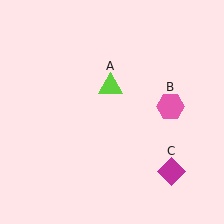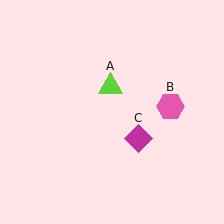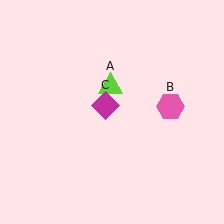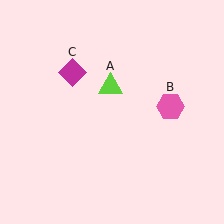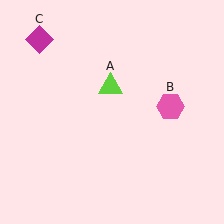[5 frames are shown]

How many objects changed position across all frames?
1 object changed position: magenta diamond (object C).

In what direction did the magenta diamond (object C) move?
The magenta diamond (object C) moved up and to the left.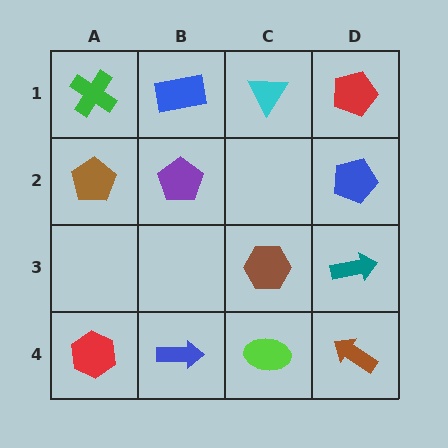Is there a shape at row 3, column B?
No, that cell is empty.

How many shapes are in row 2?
3 shapes.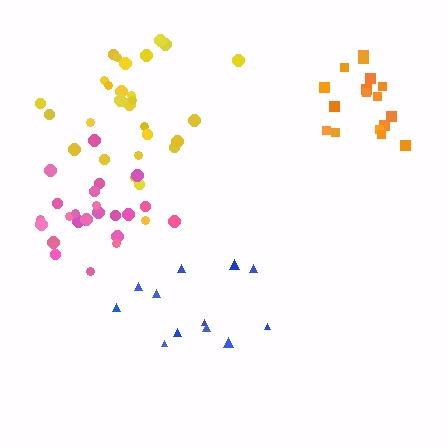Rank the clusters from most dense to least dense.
pink, orange, blue, yellow.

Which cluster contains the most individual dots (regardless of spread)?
Yellow (28).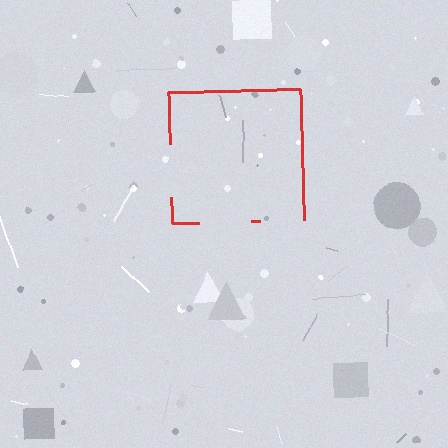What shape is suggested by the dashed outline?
The dashed outline suggests a square.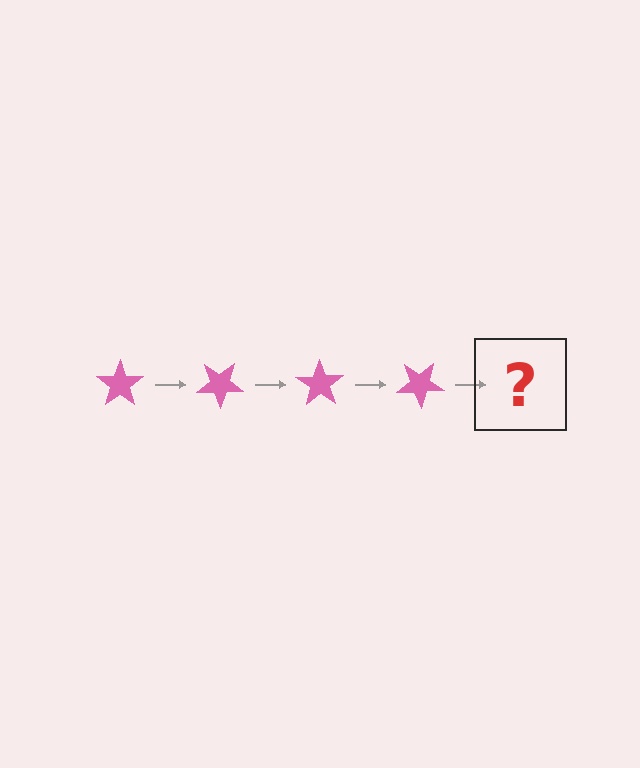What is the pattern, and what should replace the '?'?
The pattern is that the star rotates 35 degrees each step. The '?' should be a pink star rotated 140 degrees.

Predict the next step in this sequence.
The next step is a pink star rotated 140 degrees.